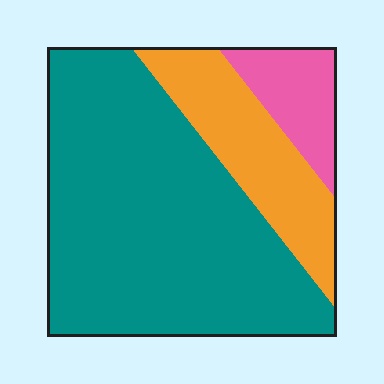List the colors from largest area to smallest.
From largest to smallest: teal, orange, pink.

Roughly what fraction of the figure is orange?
Orange covers 21% of the figure.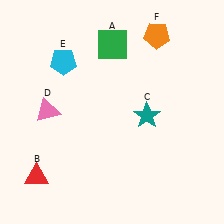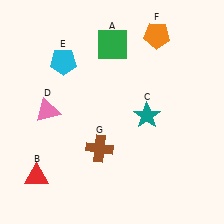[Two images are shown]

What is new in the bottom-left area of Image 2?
A brown cross (G) was added in the bottom-left area of Image 2.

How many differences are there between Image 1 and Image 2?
There is 1 difference between the two images.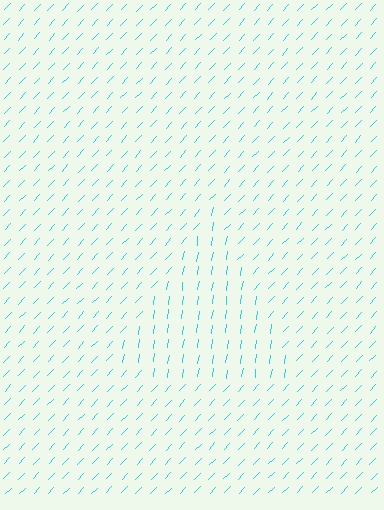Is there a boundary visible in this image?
Yes, there is a texture boundary formed by a change in line orientation.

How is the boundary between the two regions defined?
The boundary is defined purely by a change in line orientation (approximately 35 degrees difference). All lines are the same color and thickness.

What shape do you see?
I see a triangle.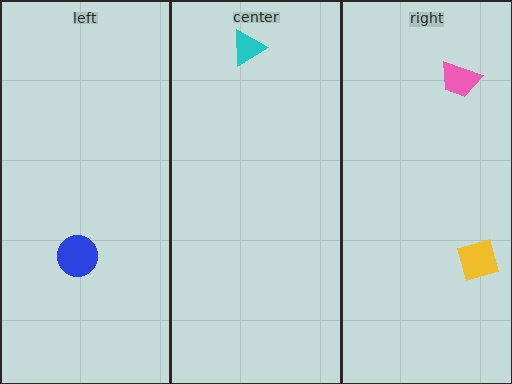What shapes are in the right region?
The pink trapezoid, the yellow diamond.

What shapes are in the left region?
The blue circle.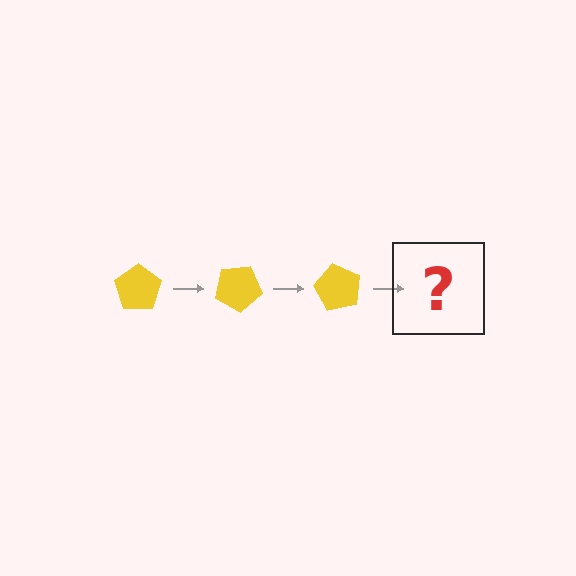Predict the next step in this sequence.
The next step is a yellow pentagon rotated 90 degrees.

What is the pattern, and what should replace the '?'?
The pattern is that the pentagon rotates 30 degrees each step. The '?' should be a yellow pentagon rotated 90 degrees.